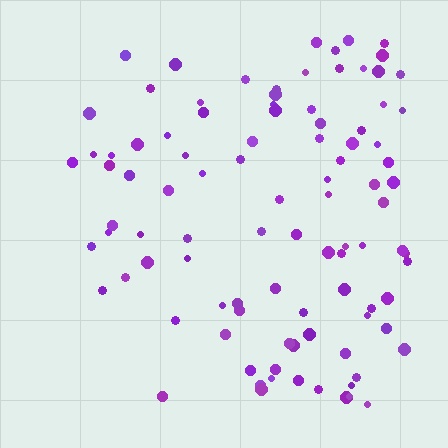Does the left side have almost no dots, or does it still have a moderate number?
Still a moderate number, just noticeably fewer than the right.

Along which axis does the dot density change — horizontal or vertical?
Horizontal.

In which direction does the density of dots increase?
From left to right, with the right side densest.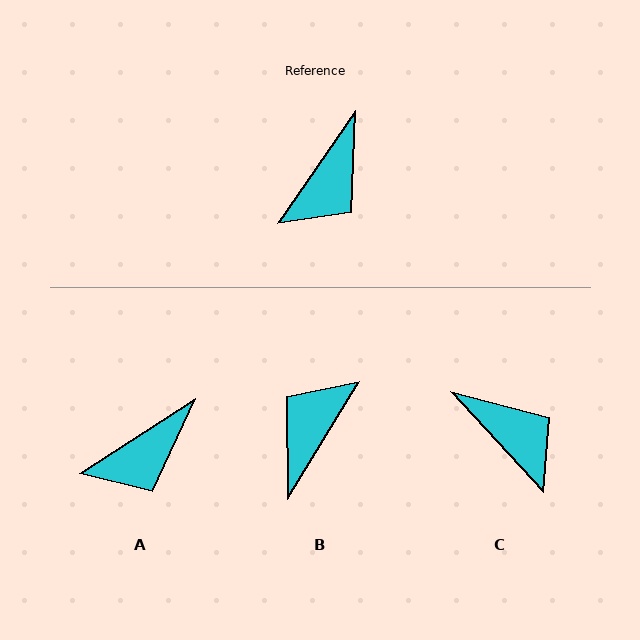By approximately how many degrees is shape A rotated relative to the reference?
Approximately 23 degrees clockwise.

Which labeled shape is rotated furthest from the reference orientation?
B, about 177 degrees away.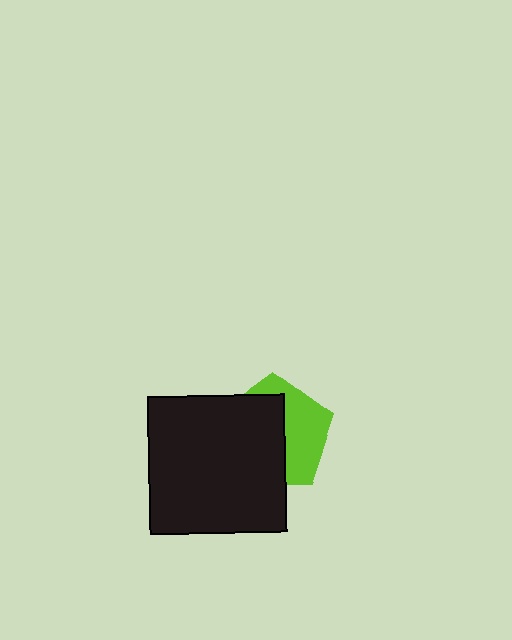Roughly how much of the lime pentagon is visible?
A small part of it is visible (roughly 42%).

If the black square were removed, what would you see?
You would see the complete lime pentagon.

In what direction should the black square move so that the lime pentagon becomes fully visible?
The black square should move left. That is the shortest direction to clear the overlap and leave the lime pentagon fully visible.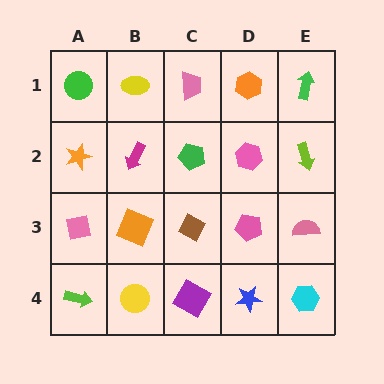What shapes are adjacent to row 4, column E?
A pink semicircle (row 3, column E), a blue star (row 4, column D).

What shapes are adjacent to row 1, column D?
A pink hexagon (row 2, column D), a pink trapezoid (row 1, column C), a green arrow (row 1, column E).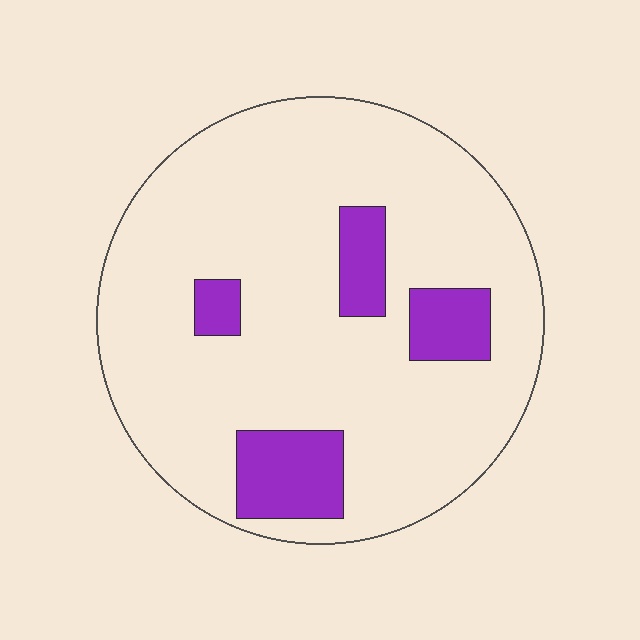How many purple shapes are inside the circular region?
4.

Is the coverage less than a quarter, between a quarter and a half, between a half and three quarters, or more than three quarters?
Less than a quarter.